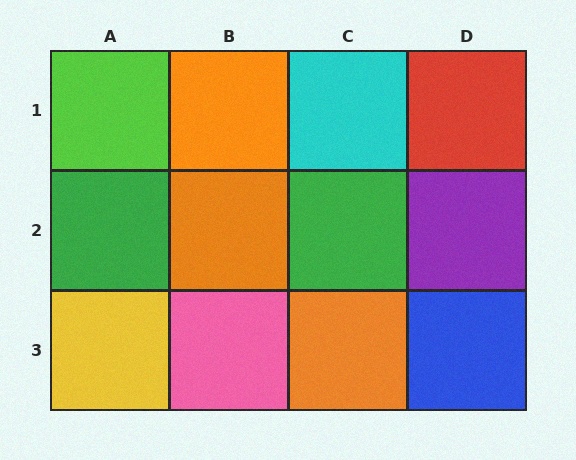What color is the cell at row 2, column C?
Green.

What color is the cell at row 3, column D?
Blue.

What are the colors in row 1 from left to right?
Lime, orange, cyan, red.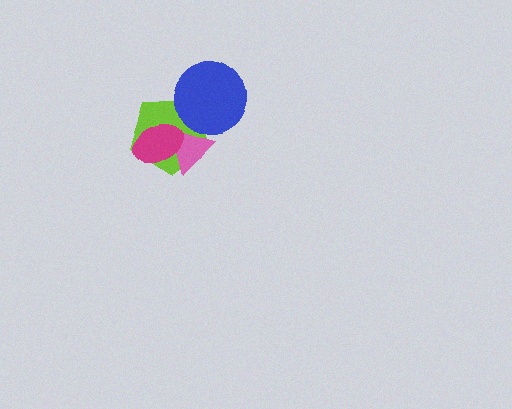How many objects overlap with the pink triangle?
3 objects overlap with the pink triangle.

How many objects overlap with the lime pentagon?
3 objects overlap with the lime pentagon.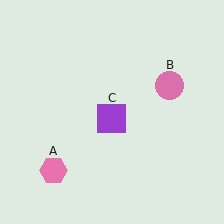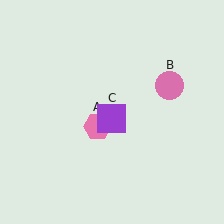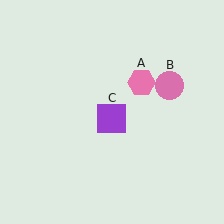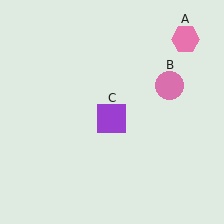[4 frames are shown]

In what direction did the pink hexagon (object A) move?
The pink hexagon (object A) moved up and to the right.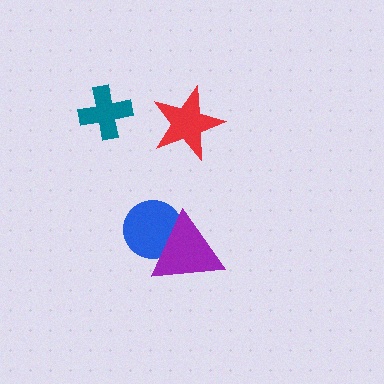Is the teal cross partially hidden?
No, no other shape covers it.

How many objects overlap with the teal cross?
0 objects overlap with the teal cross.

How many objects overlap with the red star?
0 objects overlap with the red star.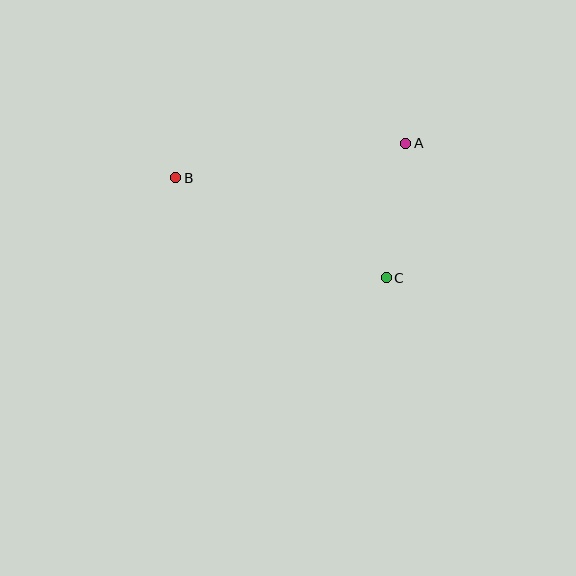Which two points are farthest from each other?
Points B and C are farthest from each other.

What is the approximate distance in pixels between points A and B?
The distance between A and B is approximately 232 pixels.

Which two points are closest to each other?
Points A and C are closest to each other.